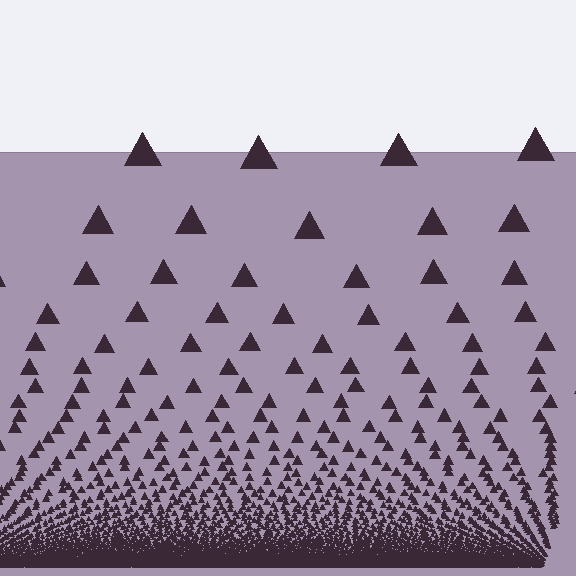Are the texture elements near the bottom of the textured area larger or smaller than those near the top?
Smaller. The gradient is inverted — elements near the bottom are smaller and denser.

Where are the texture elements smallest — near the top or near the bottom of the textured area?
Near the bottom.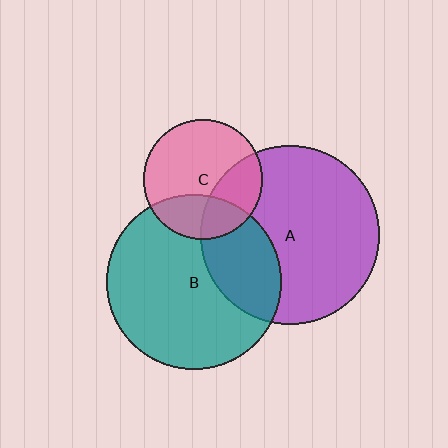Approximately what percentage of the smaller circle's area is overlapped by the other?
Approximately 30%.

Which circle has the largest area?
Circle A (purple).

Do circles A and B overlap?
Yes.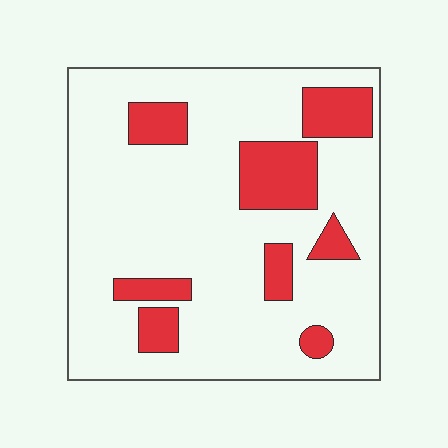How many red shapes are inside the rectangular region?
8.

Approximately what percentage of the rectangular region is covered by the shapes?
Approximately 20%.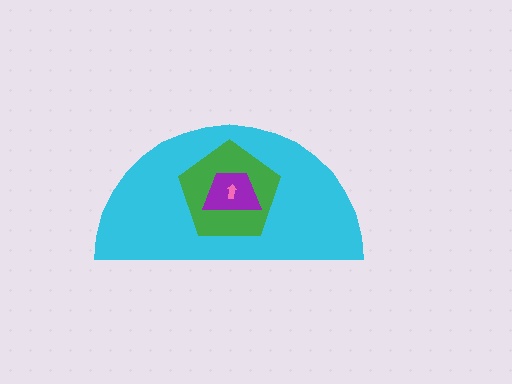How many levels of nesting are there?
4.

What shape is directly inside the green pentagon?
The purple trapezoid.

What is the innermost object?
The pink arrow.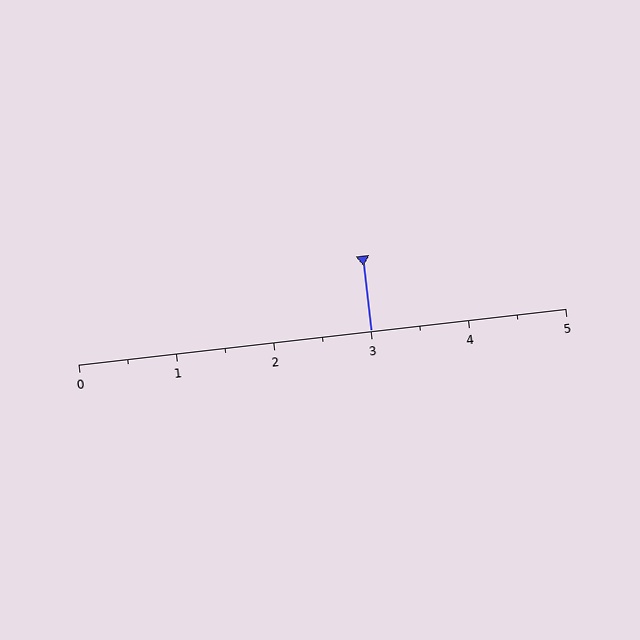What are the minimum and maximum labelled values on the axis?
The axis runs from 0 to 5.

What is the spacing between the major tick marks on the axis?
The major ticks are spaced 1 apart.